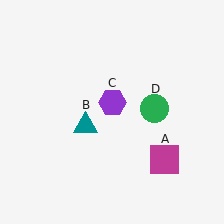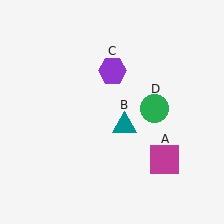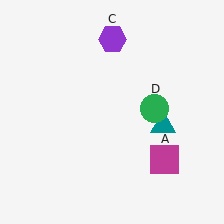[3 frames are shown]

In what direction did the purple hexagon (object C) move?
The purple hexagon (object C) moved up.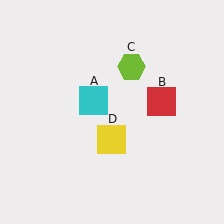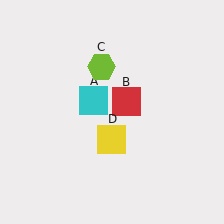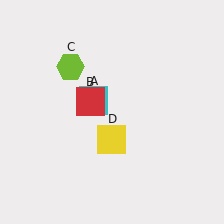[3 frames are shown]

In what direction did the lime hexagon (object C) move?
The lime hexagon (object C) moved left.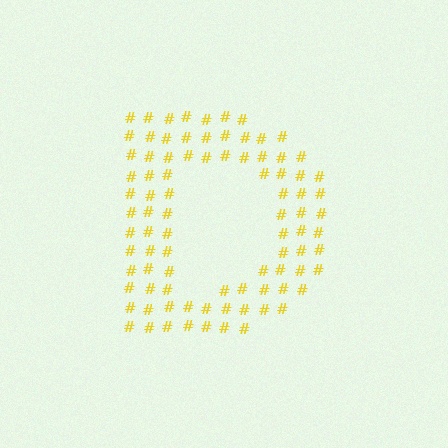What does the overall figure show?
The overall figure shows the letter D.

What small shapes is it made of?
It is made of small hash symbols.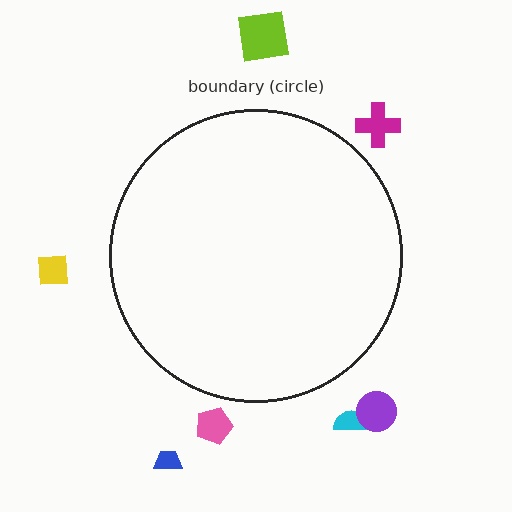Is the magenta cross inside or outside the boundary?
Outside.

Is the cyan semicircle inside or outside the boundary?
Outside.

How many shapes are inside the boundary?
0 inside, 7 outside.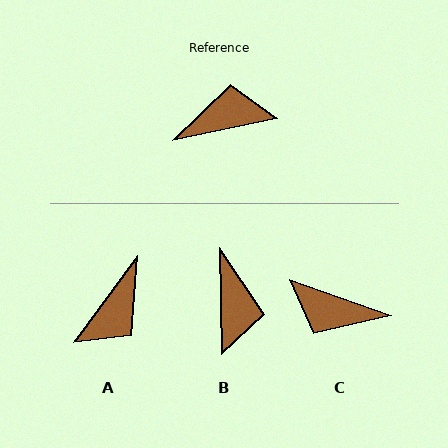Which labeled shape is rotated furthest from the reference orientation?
C, about 149 degrees away.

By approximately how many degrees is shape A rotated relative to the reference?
Approximately 138 degrees clockwise.